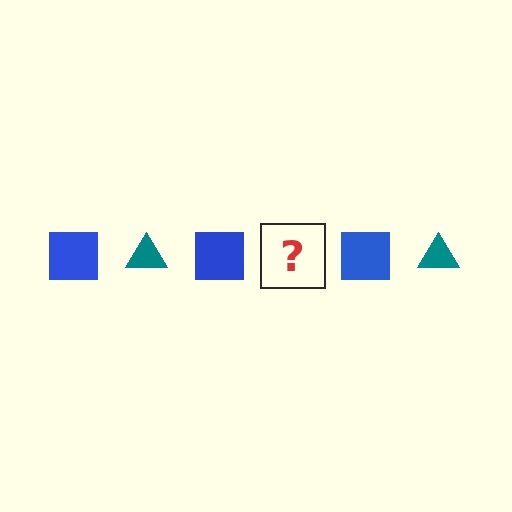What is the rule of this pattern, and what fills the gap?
The rule is that the pattern alternates between blue square and teal triangle. The gap should be filled with a teal triangle.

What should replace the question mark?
The question mark should be replaced with a teal triangle.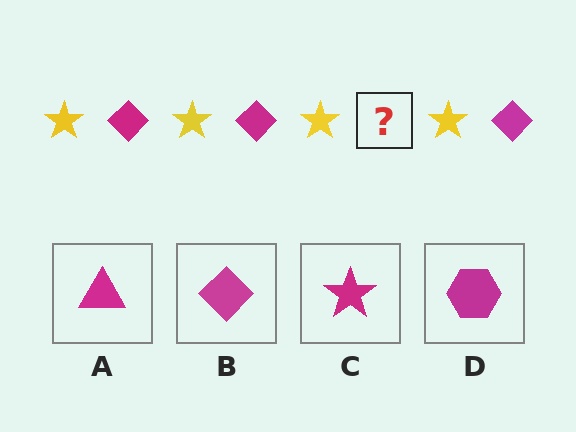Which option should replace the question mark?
Option B.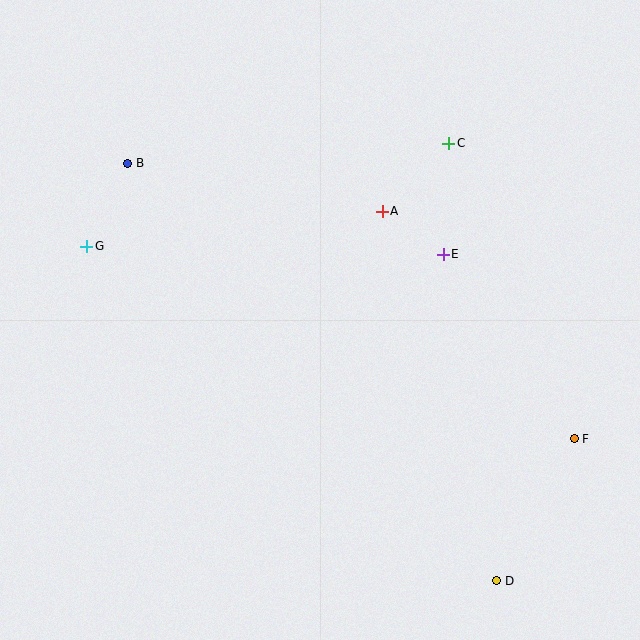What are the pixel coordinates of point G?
Point G is at (87, 246).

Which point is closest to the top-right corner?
Point C is closest to the top-right corner.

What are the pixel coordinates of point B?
Point B is at (128, 163).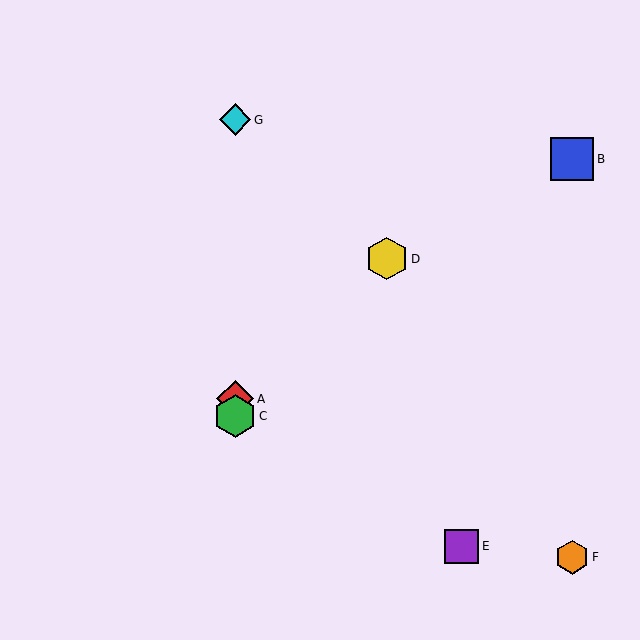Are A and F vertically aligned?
No, A is at x≈235 and F is at x≈572.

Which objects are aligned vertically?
Objects A, C, G are aligned vertically.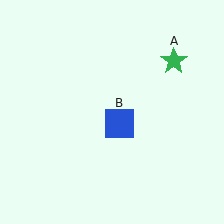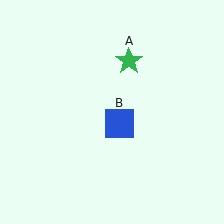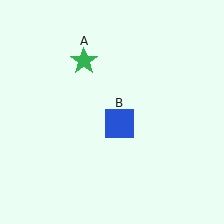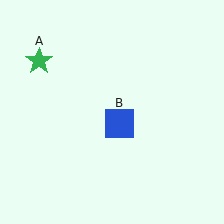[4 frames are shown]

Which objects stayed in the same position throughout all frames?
Blue square (object B) remained stationary.